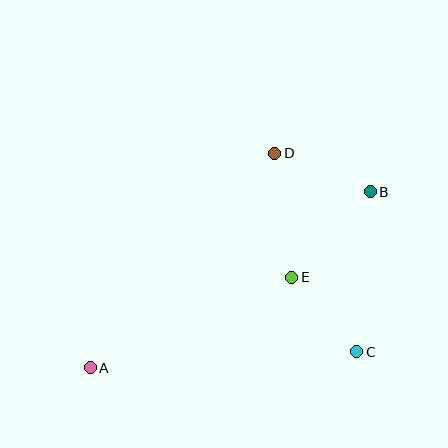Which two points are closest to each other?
Points C and E are closest to each other.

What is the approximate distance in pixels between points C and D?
The distance between C and D is approximately 215 pixels.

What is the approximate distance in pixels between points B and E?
The distance between B and E is approximately 116 pixels.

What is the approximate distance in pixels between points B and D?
The distance between B and D is approximately 103 pixels.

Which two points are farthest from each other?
Points A and B are farthest from each other.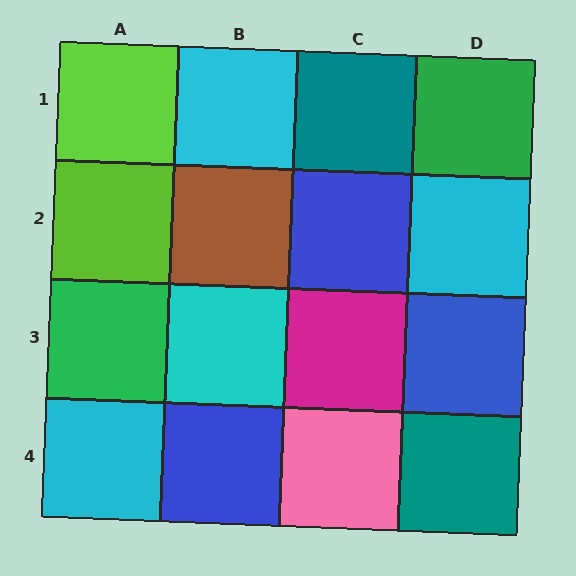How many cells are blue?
3 cells are blue.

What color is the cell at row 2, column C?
Blue.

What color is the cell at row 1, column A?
Lime.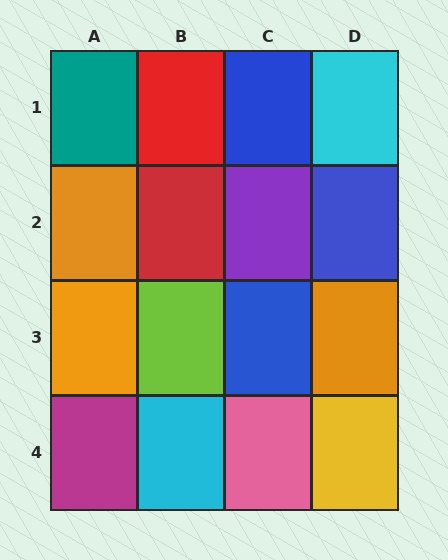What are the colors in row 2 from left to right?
Orange, red, purple, blue.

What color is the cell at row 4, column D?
Yellow.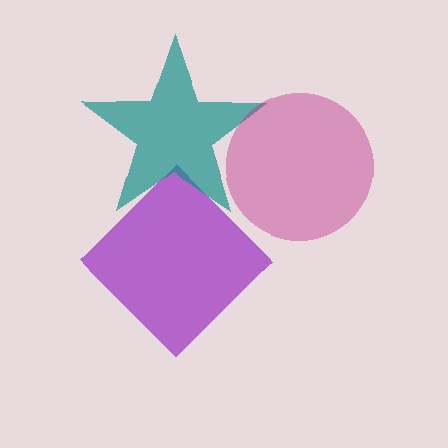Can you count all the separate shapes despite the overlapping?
Yes, there are 3 separate shapes.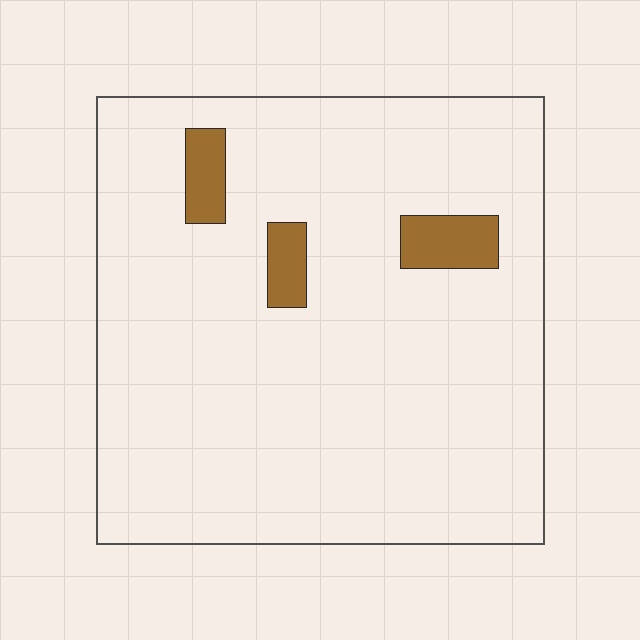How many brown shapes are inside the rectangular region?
3.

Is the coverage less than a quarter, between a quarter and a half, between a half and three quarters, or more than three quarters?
Less than a quarter.